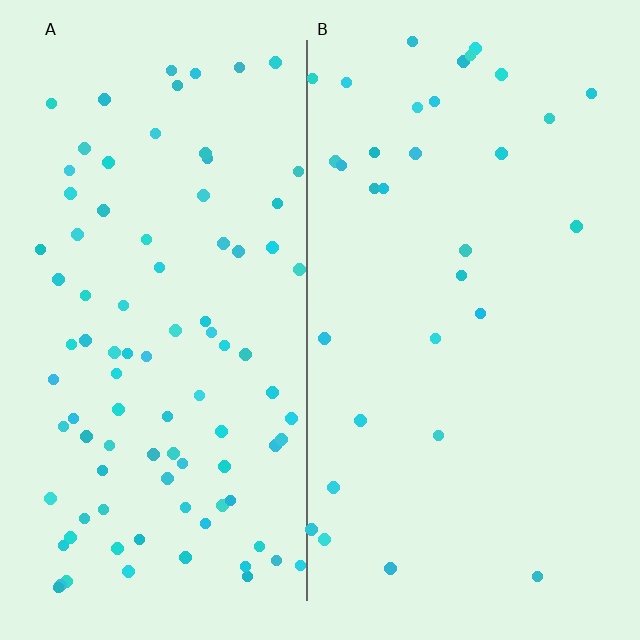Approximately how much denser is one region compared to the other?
Approximately 2.8× — region A over region B.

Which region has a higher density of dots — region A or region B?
A (the left).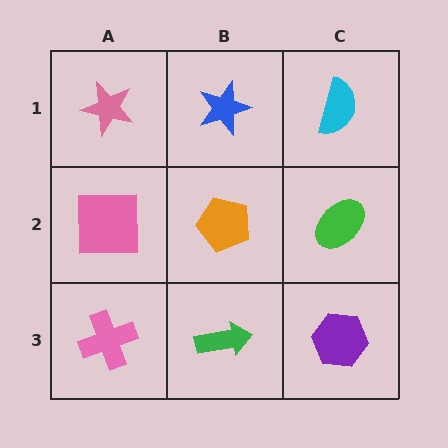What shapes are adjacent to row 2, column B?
A blue star (row 1, column B), a green arrow (row 3, column B), a pink square (row 2, column A), a green ellipse (row 2, column C).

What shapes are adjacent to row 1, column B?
An orange pentagon (row 2, column B), a pink star (row 1, column A), a cyan semicircle (row 1, column C).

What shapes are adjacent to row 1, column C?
A green ellipse (row 2, column C), a blue star (row 1, column B).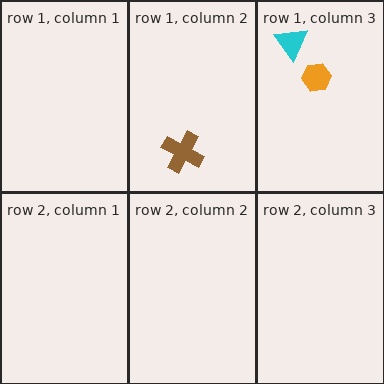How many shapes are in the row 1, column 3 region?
2.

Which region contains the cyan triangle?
The row 1, column 3 region.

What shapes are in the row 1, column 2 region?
The brown cross.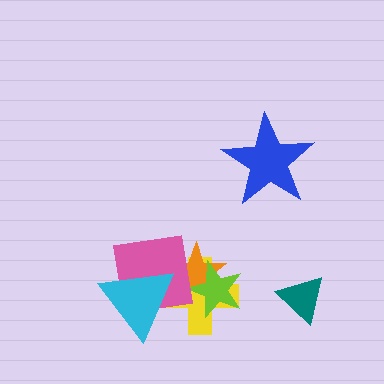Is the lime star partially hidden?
Yes, it is partially covered by another shape.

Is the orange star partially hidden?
Yes, it is partially covered by another shape.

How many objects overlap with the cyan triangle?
3 objects overlap with the cyan triangle.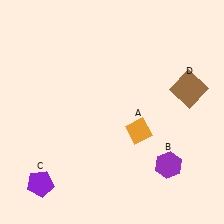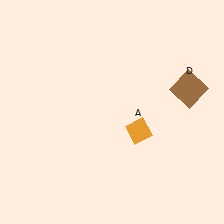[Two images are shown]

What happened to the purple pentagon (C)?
The purple pentagon (C) was removed in Image 2. It was in the bottom-left area of Image 1.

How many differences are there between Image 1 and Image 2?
There are 2 differences between the two images.